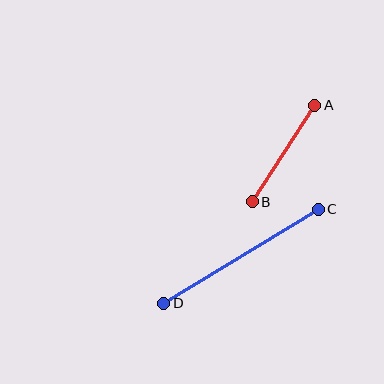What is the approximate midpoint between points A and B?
The midpoint is at approximately (283, 154) pixels.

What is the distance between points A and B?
The distance is approximately 115 pixels.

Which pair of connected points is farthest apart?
Points C and D are farthest apart.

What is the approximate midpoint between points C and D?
The midpoint is at approximately (241, 256) pixels.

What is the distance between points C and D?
The distance is approximately 180 pixels.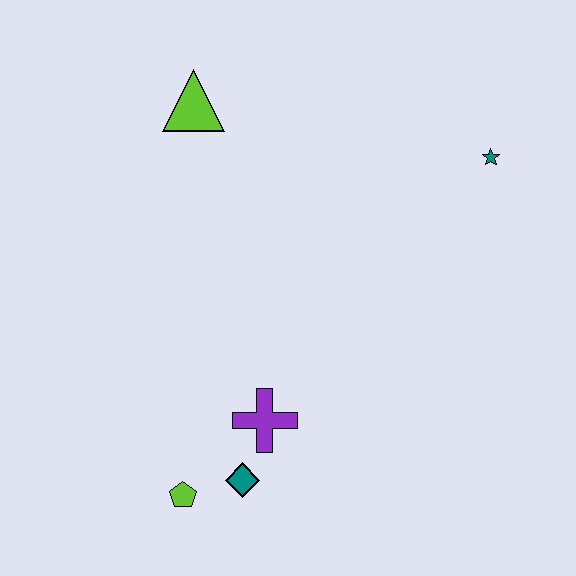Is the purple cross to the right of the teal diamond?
Yes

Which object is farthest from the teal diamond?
The teal star is farthest from the teal diamond.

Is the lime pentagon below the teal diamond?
Yes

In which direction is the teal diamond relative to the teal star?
The teal diamond is below the teal star.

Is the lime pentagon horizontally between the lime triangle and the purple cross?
No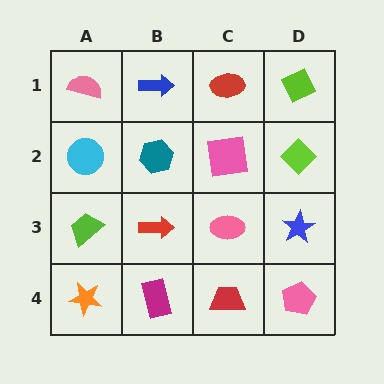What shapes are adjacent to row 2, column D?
A lime diamond (row 1, column D), a blue star (row 3, column D), a pink square (row 2, column C).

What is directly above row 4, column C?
A pink ellipse.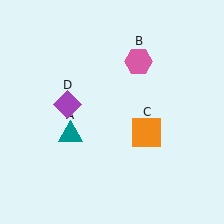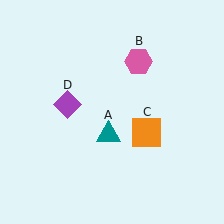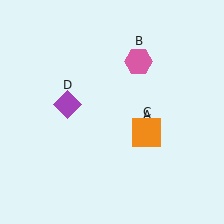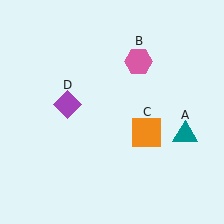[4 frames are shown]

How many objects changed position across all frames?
1 object changed position: teal triangle (object A).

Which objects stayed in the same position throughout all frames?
Pink hexagon (object B) and orange square (object C) and purple diamond (object D) remained stationary.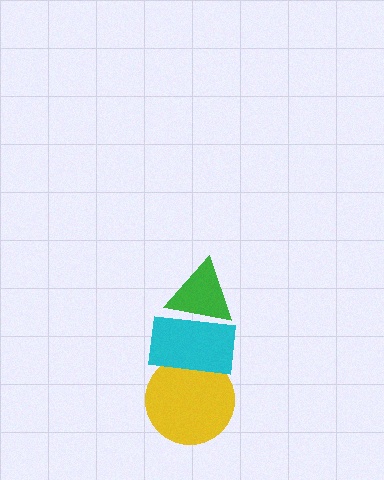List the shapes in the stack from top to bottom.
From top to bottom: the green triangle, the cyan rectangle, the yellow circle.